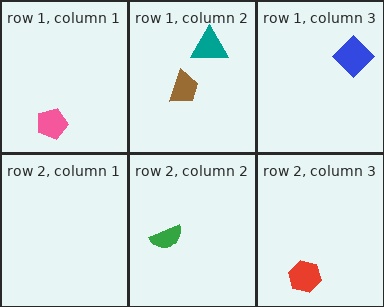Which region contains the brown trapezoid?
The row 1, column 2 region.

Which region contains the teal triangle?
The row 1, column 2 region.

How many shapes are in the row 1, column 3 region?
1.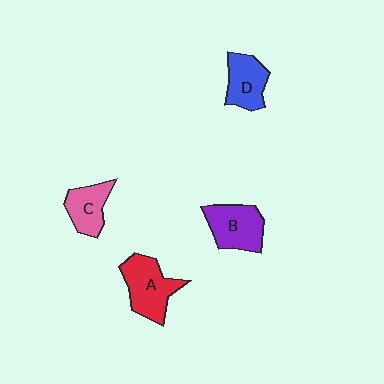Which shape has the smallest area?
Shape C (pink).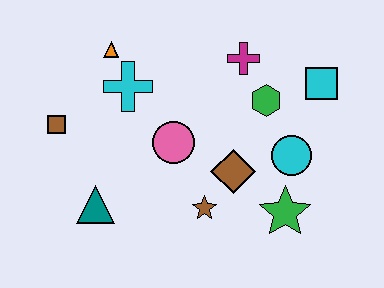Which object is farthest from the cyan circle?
The brown square is farthest from the cyan circle.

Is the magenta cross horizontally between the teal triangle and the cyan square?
Yes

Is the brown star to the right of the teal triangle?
Yes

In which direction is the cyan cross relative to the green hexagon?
The cyan cross is to the left of the green hexagon.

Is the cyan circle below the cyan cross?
Yes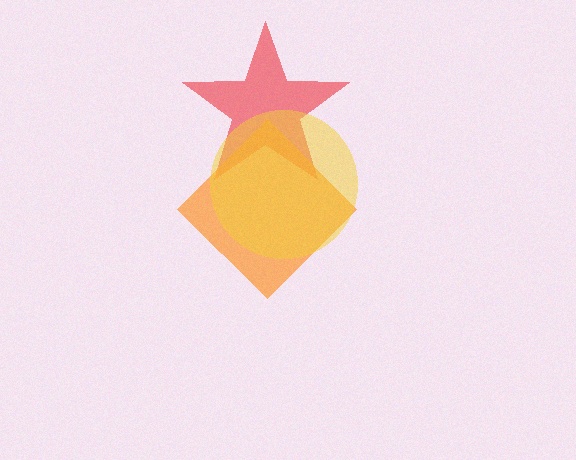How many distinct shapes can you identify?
There are 3 distinct shapes: a red star, an orange diamond, a yellow circle.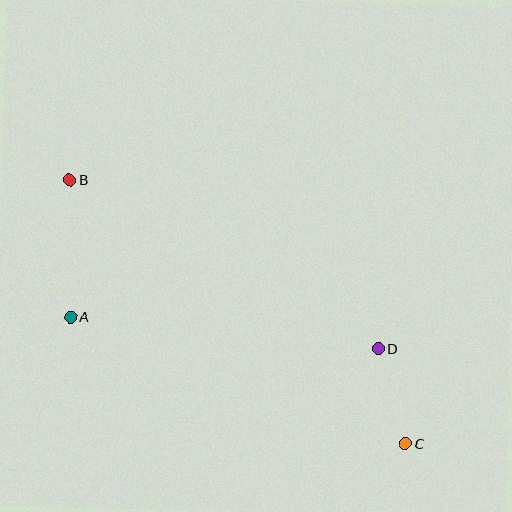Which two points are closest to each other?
Points C and D are closest to each other.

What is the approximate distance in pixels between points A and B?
The distance between A and B is approximately 137 pixels.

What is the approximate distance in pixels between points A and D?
The distance between A and D is approximately 309 pixels.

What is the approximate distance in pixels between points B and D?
The distance between B and D is approximately 352 pixels.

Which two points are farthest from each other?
Points B and C are farthest from each other.